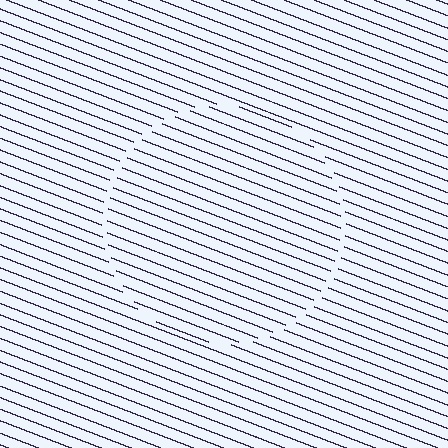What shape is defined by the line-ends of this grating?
An illusory circle. The interior of the shape contains the same grating, shifted by half a period — the contour is defined by the phase discontinuity where line-ends from the inner and outer gratings abut.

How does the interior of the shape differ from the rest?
The interior of the shape contains the same grating, shifted by half a period — the contour is defined by the phase discontinuity where line-ends from the inner and outer gratings abut.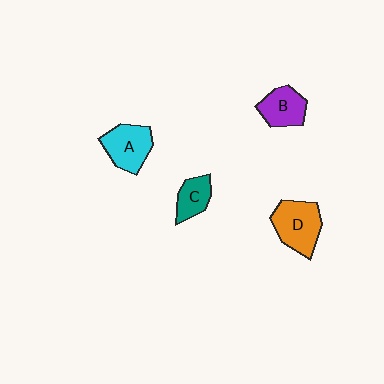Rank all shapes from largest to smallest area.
From largest to smallest: D (orange), A (cyan), B (purple), C (teal).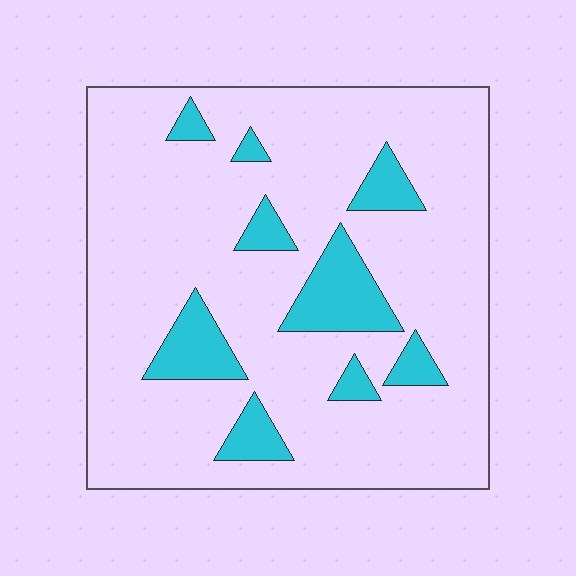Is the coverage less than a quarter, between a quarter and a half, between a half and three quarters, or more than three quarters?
Less than a quarter.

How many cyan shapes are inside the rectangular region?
9.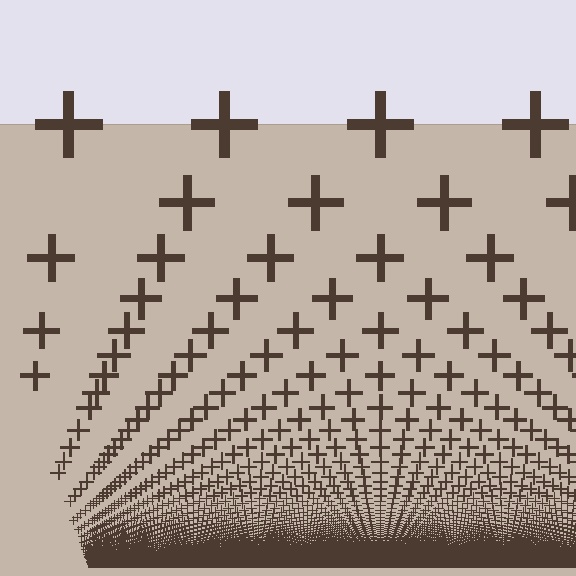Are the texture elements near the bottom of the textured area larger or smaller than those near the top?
Smaller. The gradient is inverted — elements near the bottom are smaller and denser.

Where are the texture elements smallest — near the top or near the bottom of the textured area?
Near the bottom.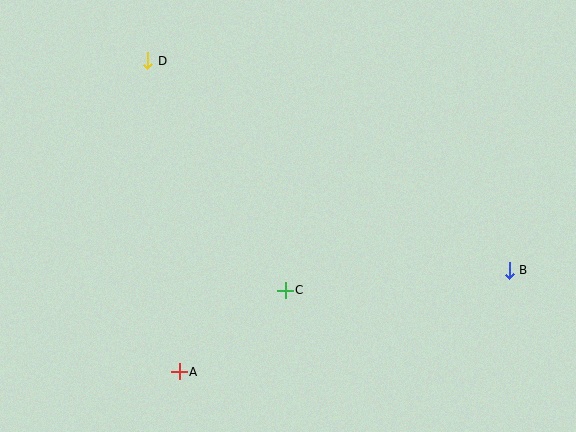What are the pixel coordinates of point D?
Point D is at (148, 61).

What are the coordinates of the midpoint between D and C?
The midpoint between D and C is at (217, 175).